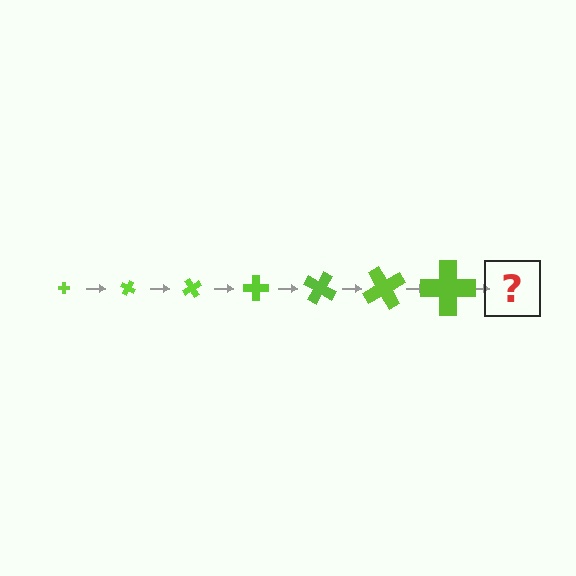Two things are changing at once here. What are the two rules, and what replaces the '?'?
The two rules are that the cross grows larger each step and it rotates 30 degrees each step. The '?' should be a cross, larger than the previous one and rotated 210 degrees from the start.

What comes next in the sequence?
The next element should be a cross, larger than the previous one and rotated 210 degrees from the start.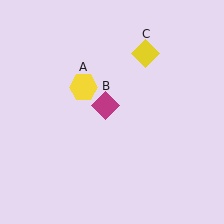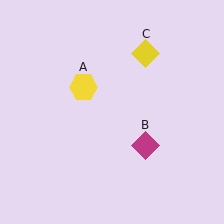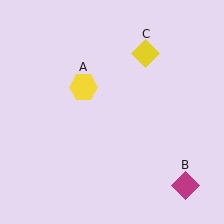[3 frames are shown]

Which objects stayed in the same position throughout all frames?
Yellow hexagon (object A) and yellow diamond (object C) remained stationary.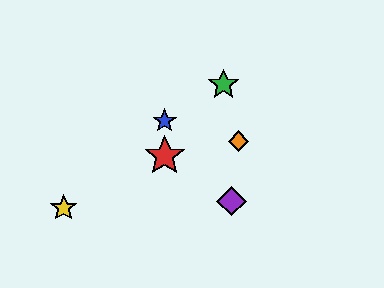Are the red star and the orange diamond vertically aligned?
No, the red star is at x≈165 and the orange diamond is at x≈238.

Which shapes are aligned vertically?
The red star, the blue star are aligned vertically.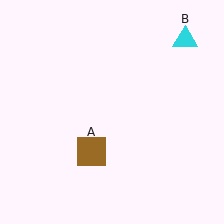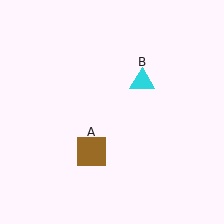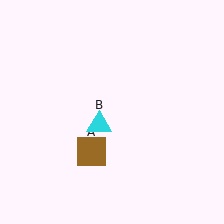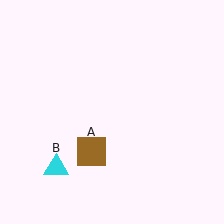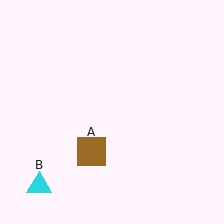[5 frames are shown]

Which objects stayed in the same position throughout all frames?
Brown square (object A) remained stationary.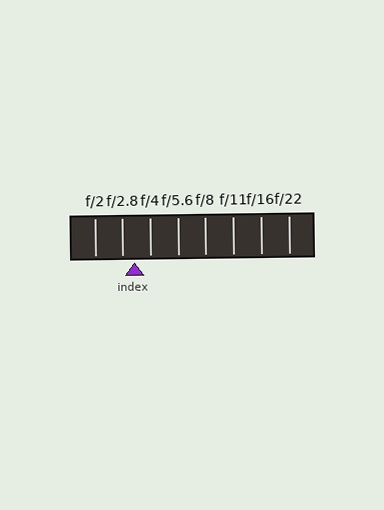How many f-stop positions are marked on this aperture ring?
There are 8 f-stop positions marked.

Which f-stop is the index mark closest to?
The index mark is closest to f/2.8.